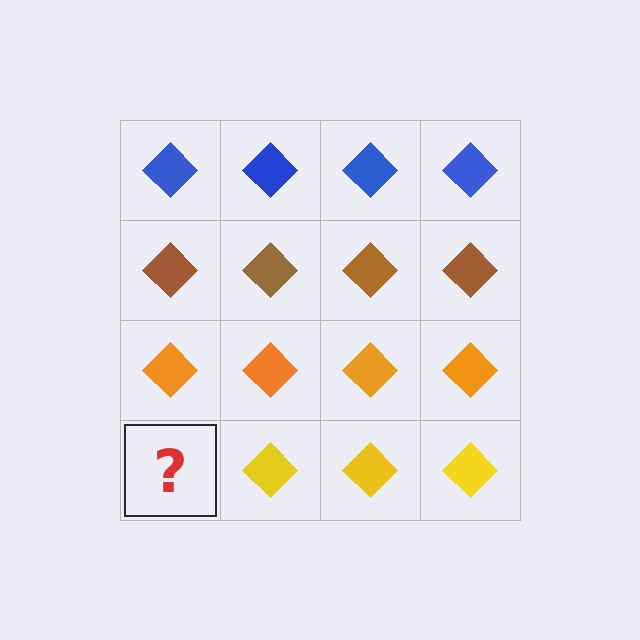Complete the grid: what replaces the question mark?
The question mark should be replaced with a yellow diamond.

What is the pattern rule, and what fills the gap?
The rule is that each row has a consistent color. The gap should be filled with a yellow diamond.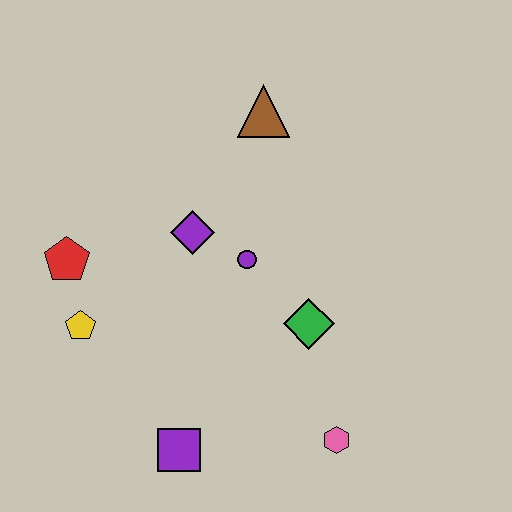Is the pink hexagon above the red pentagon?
No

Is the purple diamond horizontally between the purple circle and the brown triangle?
No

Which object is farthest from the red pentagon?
The pink hexagon is farthest from the red pentagon.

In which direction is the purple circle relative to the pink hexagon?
The purple circle is above the pink hexagon.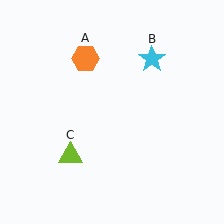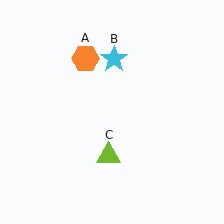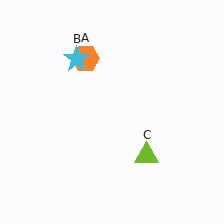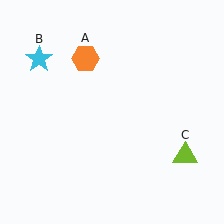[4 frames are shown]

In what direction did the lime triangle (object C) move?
The lime triangle (object C) moved right.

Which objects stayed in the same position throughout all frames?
Orange hexagon (object A) remained stationary.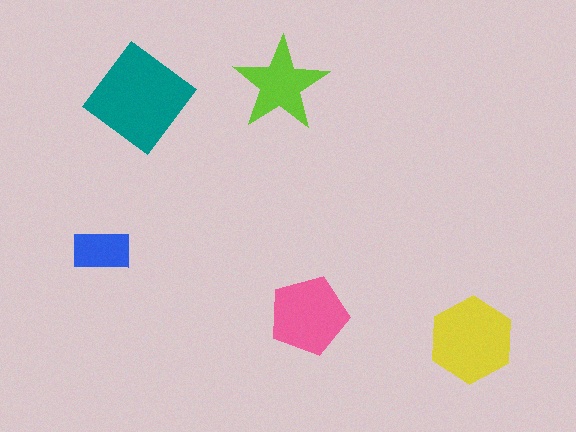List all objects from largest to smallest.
The teal diamond, the yellow hexagon, the pink pentagon, the lime star, the blue rectangle.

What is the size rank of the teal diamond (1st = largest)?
1st.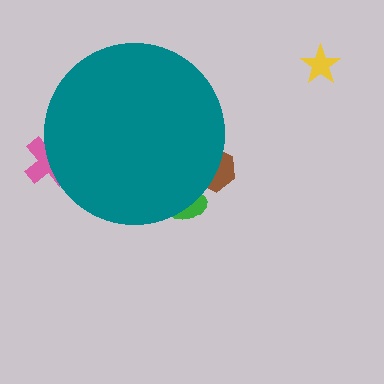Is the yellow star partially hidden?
No, the yellow star is fully visible.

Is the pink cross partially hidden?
Yes, the pink cross is partially hidden behind the teal circle.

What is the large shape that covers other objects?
A teal circle.